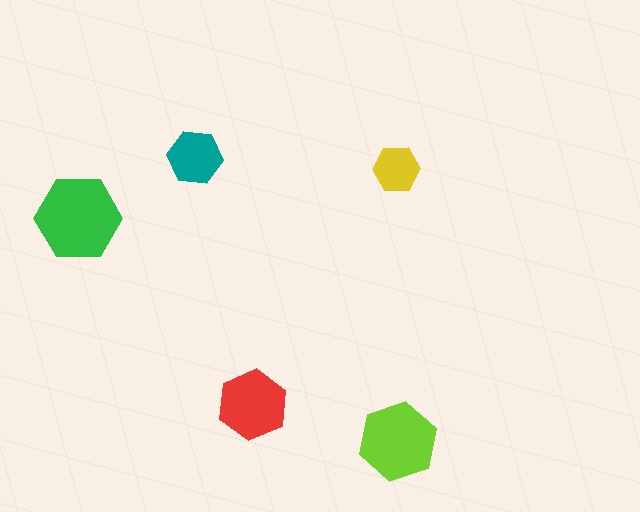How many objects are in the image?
There are 5 objects in the image.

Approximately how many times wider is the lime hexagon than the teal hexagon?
About 1.5 times wider.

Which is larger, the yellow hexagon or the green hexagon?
The green one.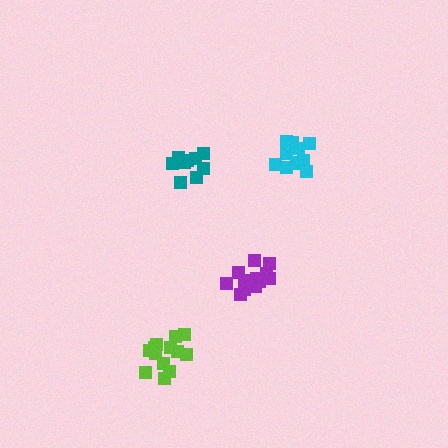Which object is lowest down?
The lime cluster is bottommost.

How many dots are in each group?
Group 1: 11 dots, Group 2: 13 dots, Group 3: 9 dots, Group 4: 14 dots (47 total).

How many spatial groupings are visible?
There are 4 spatial groupings.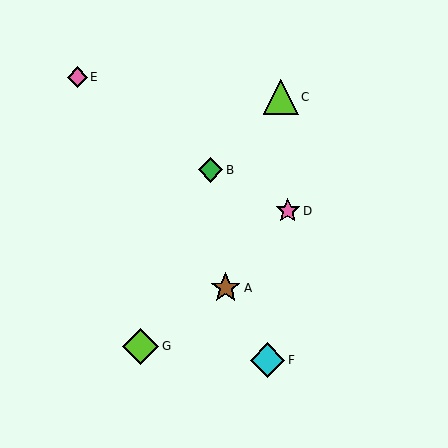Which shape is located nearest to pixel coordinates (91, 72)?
The pink diamond (labeled E) at (77, 77) is nearest to that location.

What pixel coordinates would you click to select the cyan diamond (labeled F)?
Click at (267, 360) to select the cyan diamond F.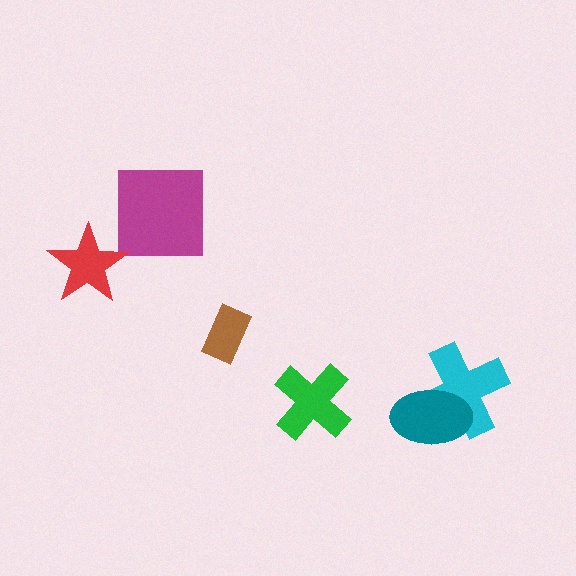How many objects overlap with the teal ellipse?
1 object overlaps with the teal ellipse.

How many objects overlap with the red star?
0 objects overlap with the red star.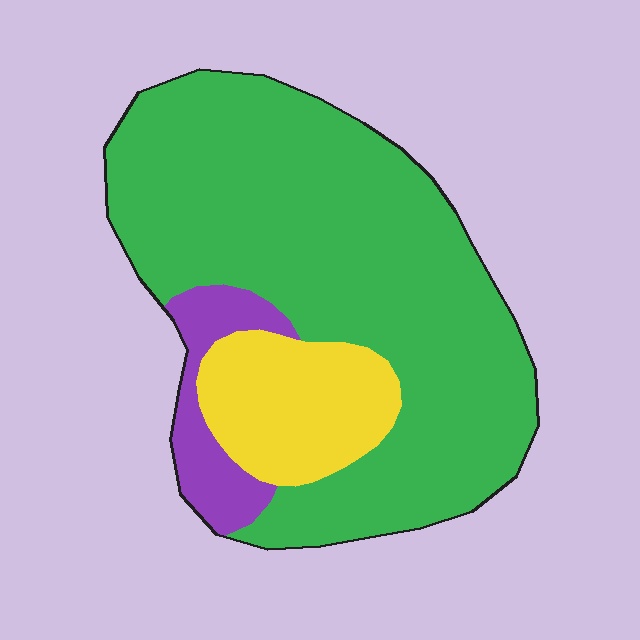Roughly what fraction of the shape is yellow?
Yellow covers 16% of the shape.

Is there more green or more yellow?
Green.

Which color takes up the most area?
Green, at roughly 75%.